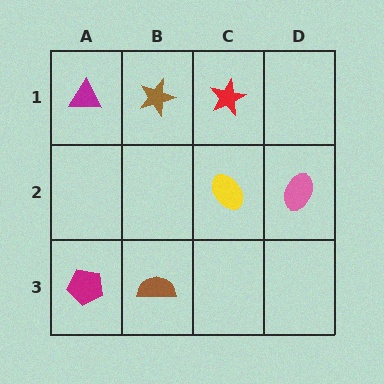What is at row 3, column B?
A brown semicircle.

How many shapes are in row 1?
3 shapes.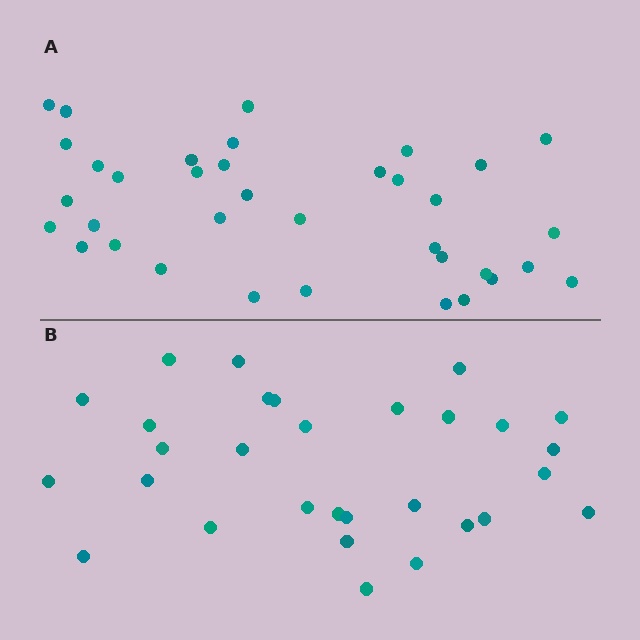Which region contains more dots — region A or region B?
Region A (the top region) has more dots.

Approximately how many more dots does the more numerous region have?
Region A has about 6 more dots than region B.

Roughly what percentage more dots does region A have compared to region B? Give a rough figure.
About 20% more.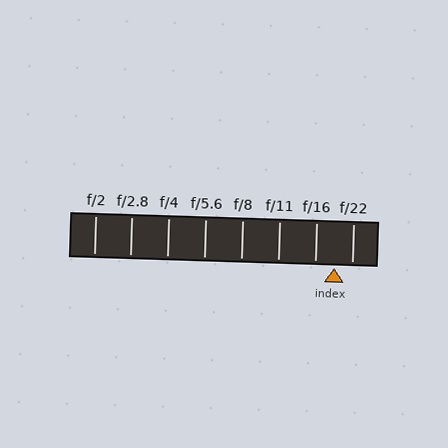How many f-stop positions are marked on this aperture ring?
There are 8 f-stop positions marked.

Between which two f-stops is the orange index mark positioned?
The index mark is between f/16 and f/22.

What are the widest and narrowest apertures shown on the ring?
The widest aperture shown is f/2 and the narrowest is f/22.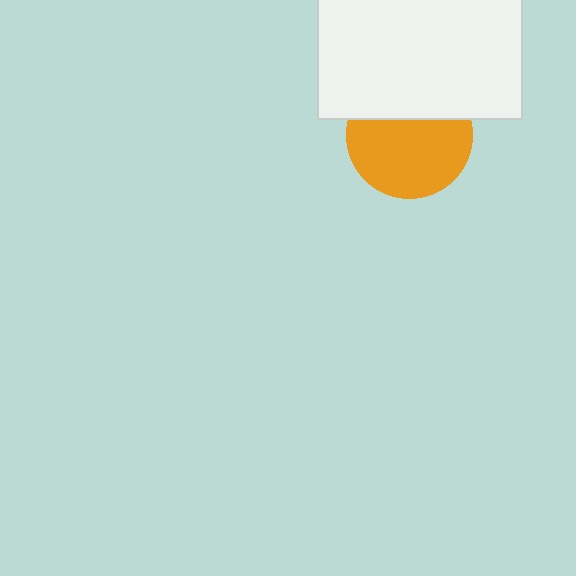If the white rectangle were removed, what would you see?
You would see the complete orange circle.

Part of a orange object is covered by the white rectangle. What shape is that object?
It is a circle.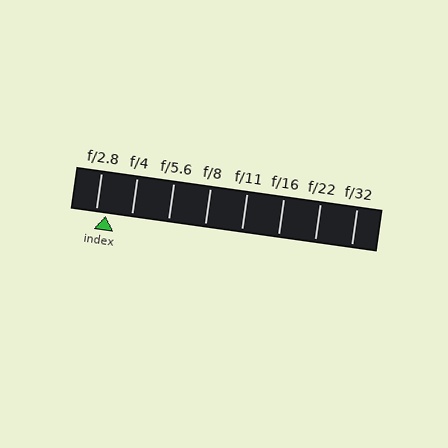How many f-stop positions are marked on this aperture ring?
There are 8 f-stop positions marked.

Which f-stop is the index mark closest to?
The index mark is closest to f/2.8.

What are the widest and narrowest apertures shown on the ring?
The widest aperture shown is f/2.8 and the narrowest is f/32.